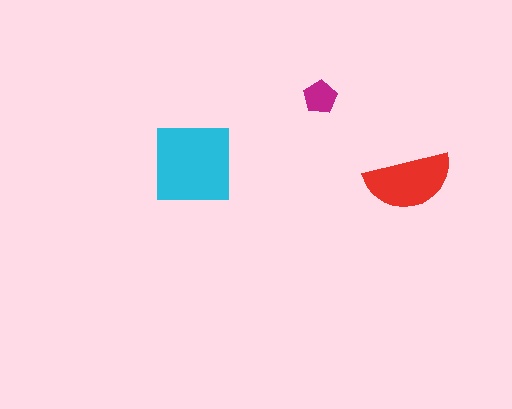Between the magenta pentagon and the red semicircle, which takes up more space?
The red semicircle.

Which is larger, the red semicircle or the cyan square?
The cyan square.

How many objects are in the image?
There are 3 objects in the image.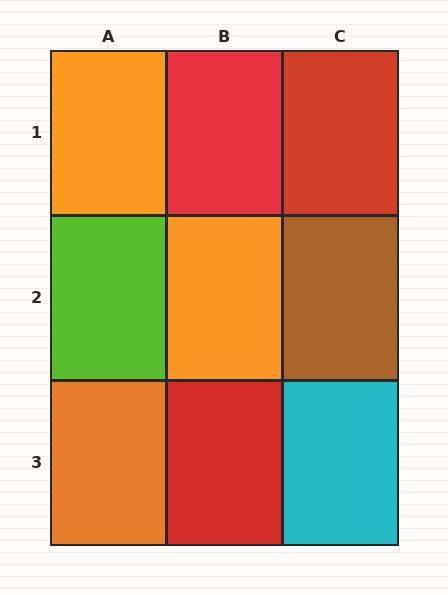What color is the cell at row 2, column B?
Orange.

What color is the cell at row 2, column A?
Lime.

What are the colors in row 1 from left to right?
Orange, red, red.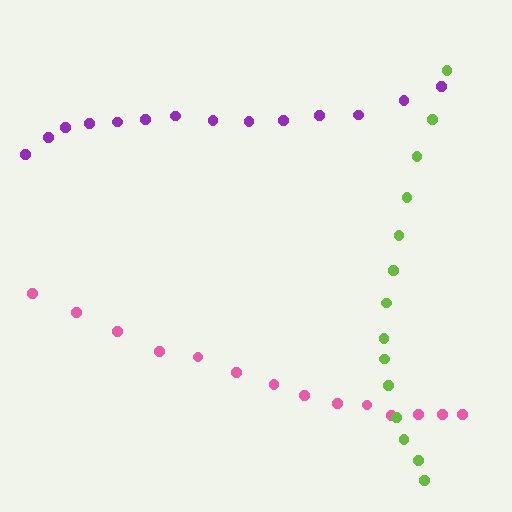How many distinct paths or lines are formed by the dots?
There are 3 distinct paths.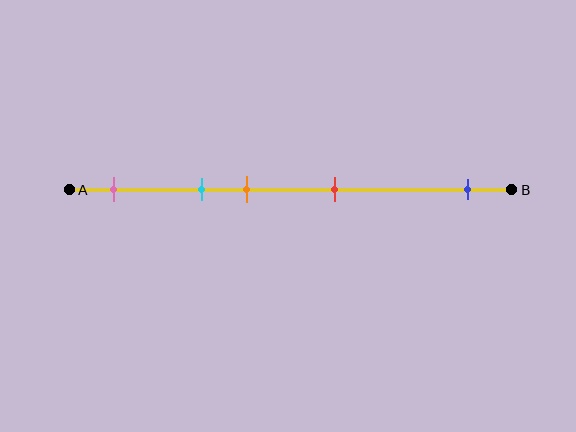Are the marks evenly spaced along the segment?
No, the marks are not evenly spaced.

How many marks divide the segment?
There are 5 marks dividing the segment.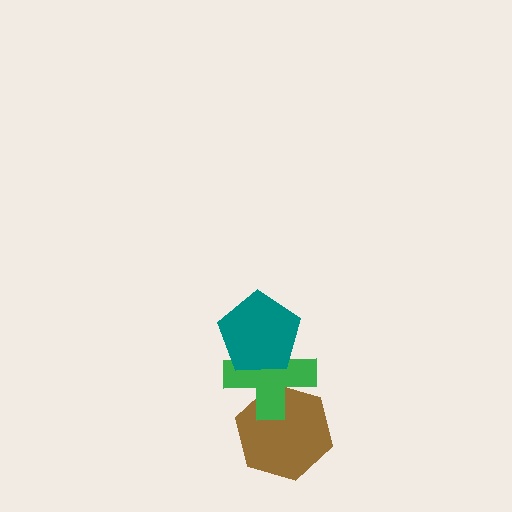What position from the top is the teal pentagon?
The teal pentagon is 1st from the top.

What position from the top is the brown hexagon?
The brown hexagon is 3rd from the top.